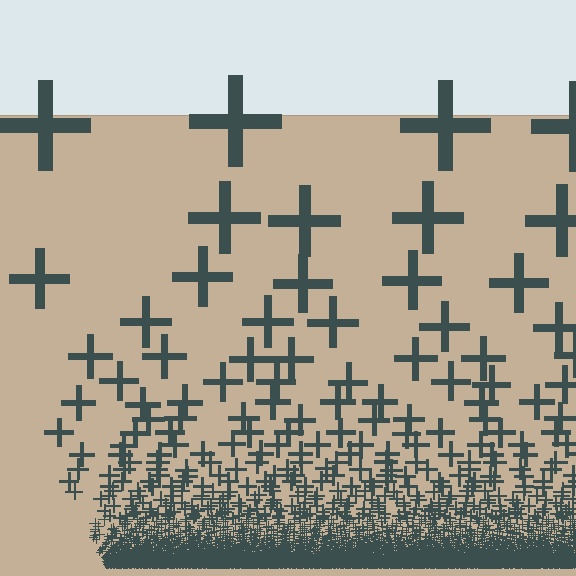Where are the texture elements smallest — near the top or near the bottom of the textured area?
Near the bottom.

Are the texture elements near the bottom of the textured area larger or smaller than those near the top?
Smaller. The gradient is inverted — elements near the bottom are smaller and denser.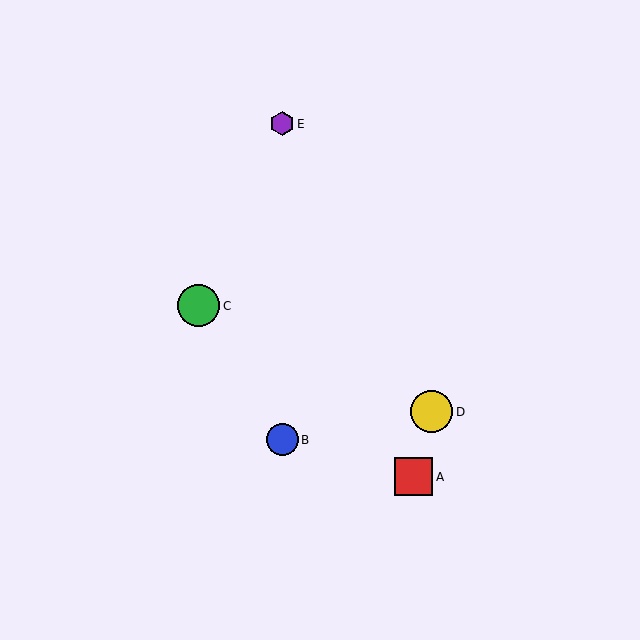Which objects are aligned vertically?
Objects B, E are aligned vertically.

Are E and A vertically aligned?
No, E is at x≈282 and A is at x≈414.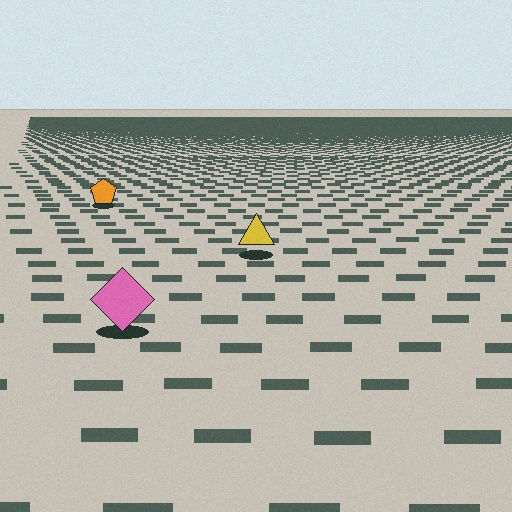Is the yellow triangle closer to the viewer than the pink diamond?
No. The pink diamond is closer — you can tell from the texture gradient: the ground texture is coarser near it.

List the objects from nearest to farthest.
From nearest to farthest: the pink diamond, the yellow triangle, the orange pentagon.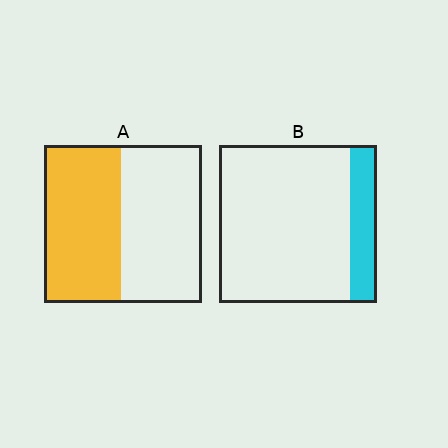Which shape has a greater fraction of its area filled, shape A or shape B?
Shape A.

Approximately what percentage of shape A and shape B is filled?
A is approximately 50% and B is approximately 15%.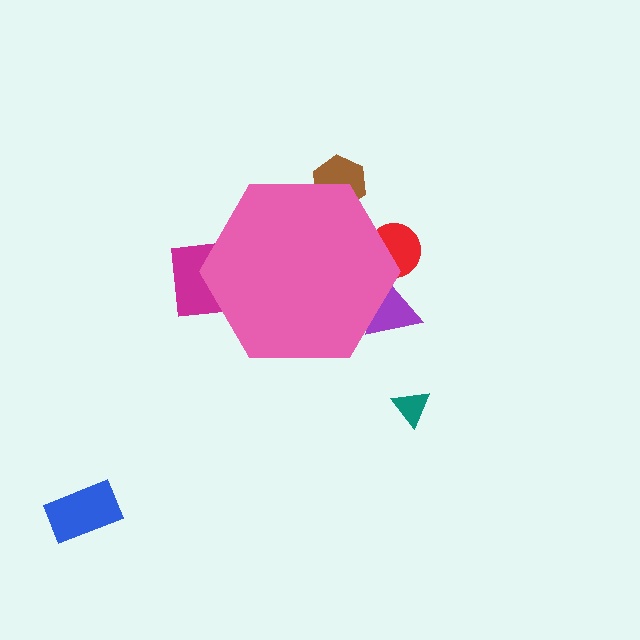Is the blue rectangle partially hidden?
No, the blue rectangle is fully visible.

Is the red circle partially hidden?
Yes, the red circle is partially hidden behind the pink hexagon.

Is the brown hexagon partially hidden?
Yes, the brown hexagon is partially hidden behind the pink hexagon.